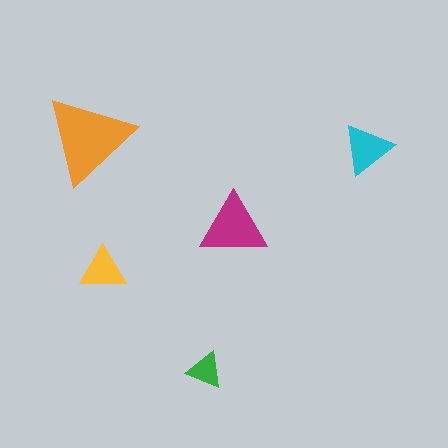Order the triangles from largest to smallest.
the orange one, the magenta one, the cyan one, the yellow one, the green one.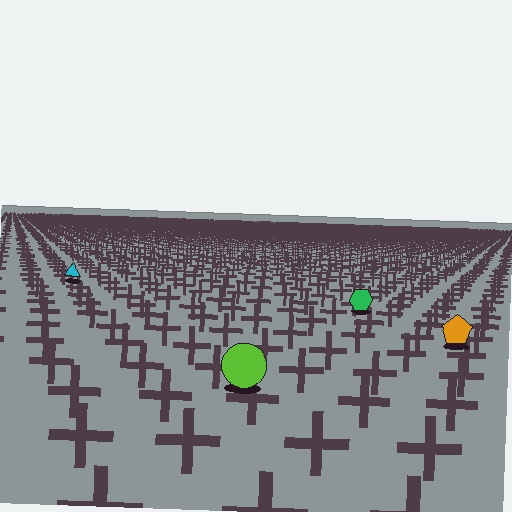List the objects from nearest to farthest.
From nearest to farthest: the lime circle, the orange pentagon, the green hexagon, the cyan triangle.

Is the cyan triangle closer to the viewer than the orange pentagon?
No. The orange pentagon is closer — you can tell from the texture gradient: the ground texture is coarser near it.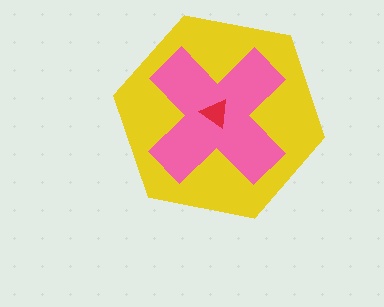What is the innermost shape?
The red triangle.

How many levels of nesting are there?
3.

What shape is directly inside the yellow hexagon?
The pink cross.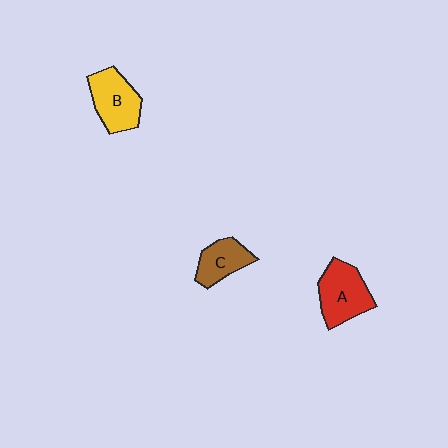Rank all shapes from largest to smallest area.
From largest to smallest: A (red), B (yellow), C (brown).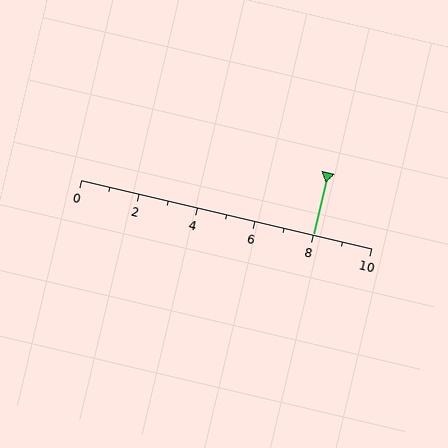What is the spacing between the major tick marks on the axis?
The major ticks are spaced 2 apart.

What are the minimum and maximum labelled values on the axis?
The axis runs from 0 to 10.